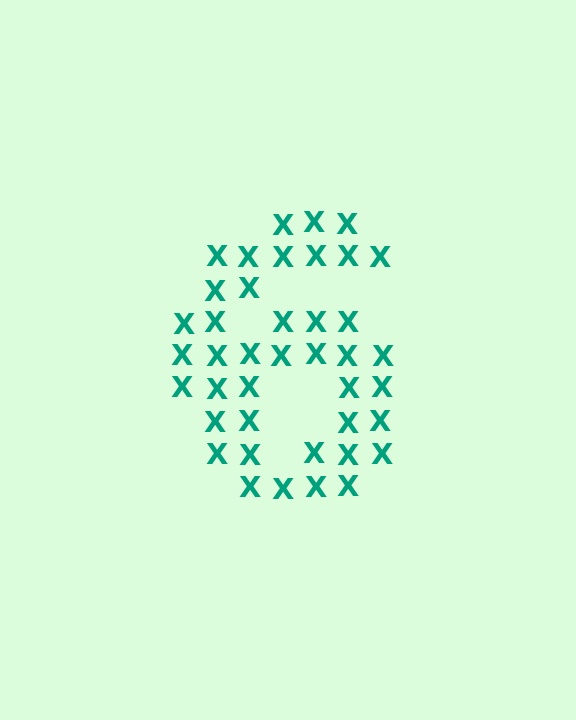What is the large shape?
The large shape is the digit 6.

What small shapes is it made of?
It is made of small letter X's.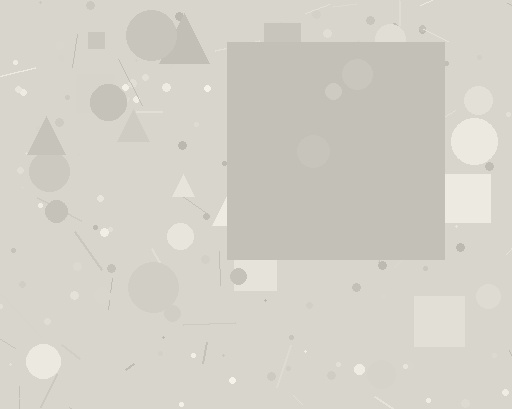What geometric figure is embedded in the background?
A square is embedded in the background.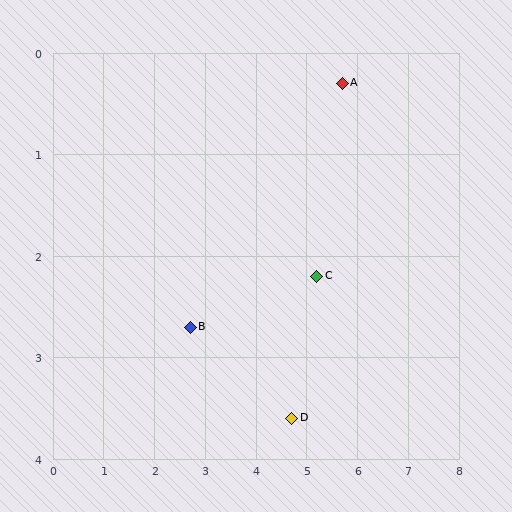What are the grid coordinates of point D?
Point D is at approximately (4.7, 3.6).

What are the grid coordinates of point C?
Point C is at approximately (5.2, 2.2).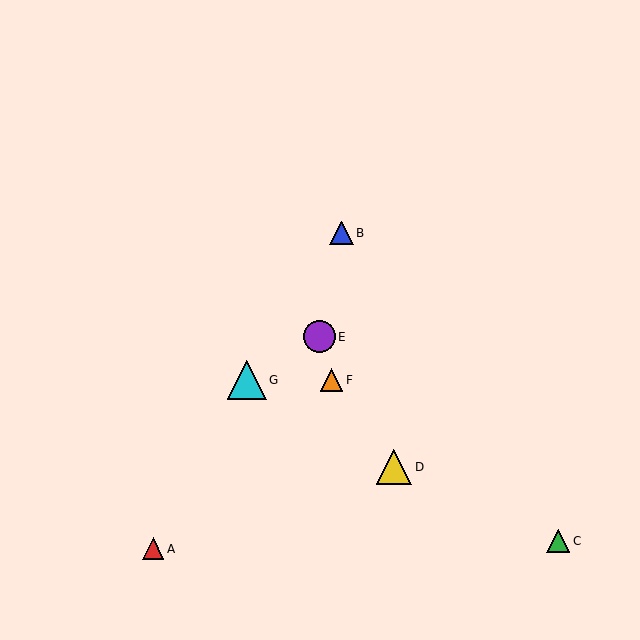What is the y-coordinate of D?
Object D is at y≈467.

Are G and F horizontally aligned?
Yes, both are at y≈380.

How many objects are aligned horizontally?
2 objects (F, G) are aligned horizontally.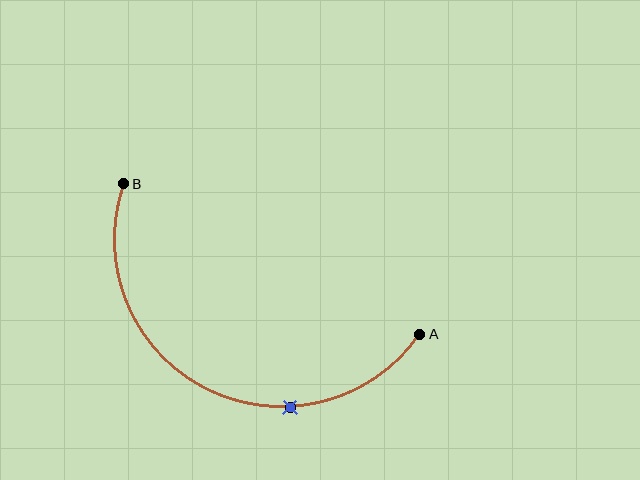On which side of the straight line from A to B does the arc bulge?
The arc bulges below the straight line connecting A and B.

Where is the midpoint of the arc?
The arc midpoint is the point on the curve farthest from the straight line joining A and B. It sits below that line.